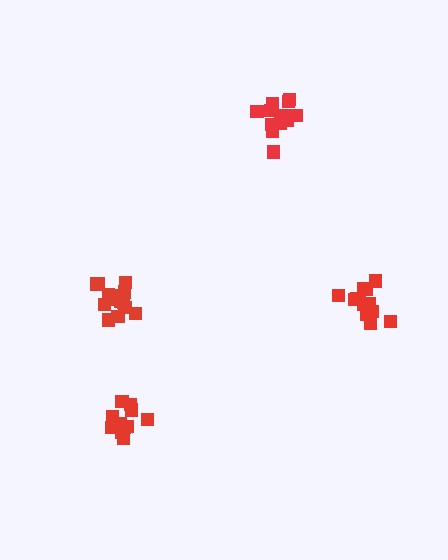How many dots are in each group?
Group 1: 12 dots, Group 2: 15 dots, Group 3: 12 dots, Group 4: 17 dots (56 total).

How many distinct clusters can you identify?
There are 4 distinct clusters.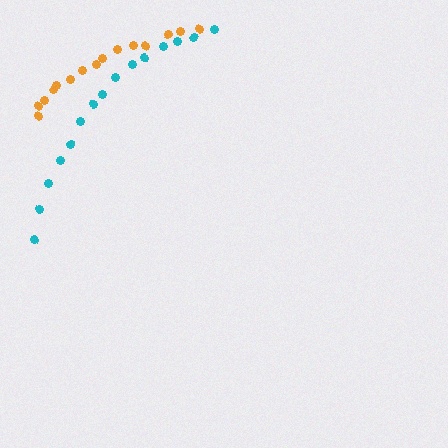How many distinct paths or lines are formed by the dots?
There are 2 distinct paths.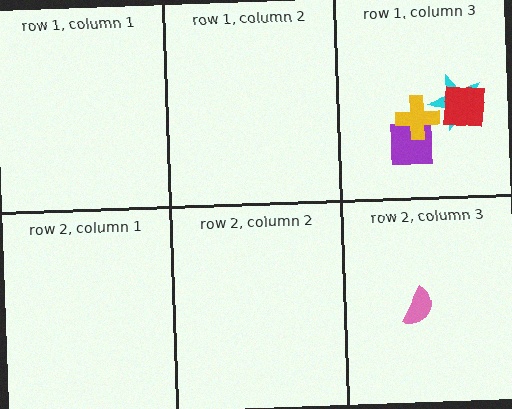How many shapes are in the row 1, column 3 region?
4.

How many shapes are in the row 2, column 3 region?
1.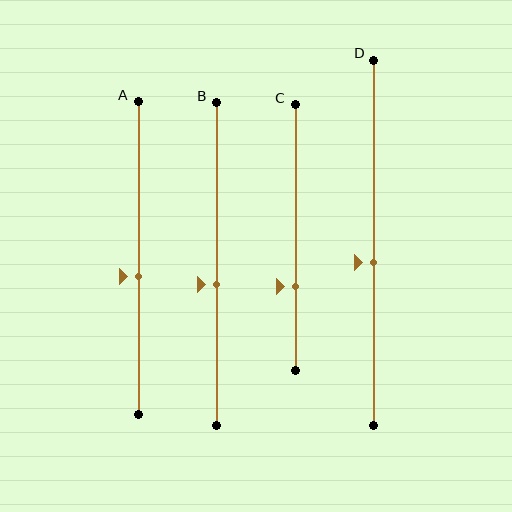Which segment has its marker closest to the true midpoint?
Segment D has its marker closest to the true midpoint.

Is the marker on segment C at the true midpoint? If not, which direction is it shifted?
No, the marker on segment C is shifted downward by about 18% of the segment length.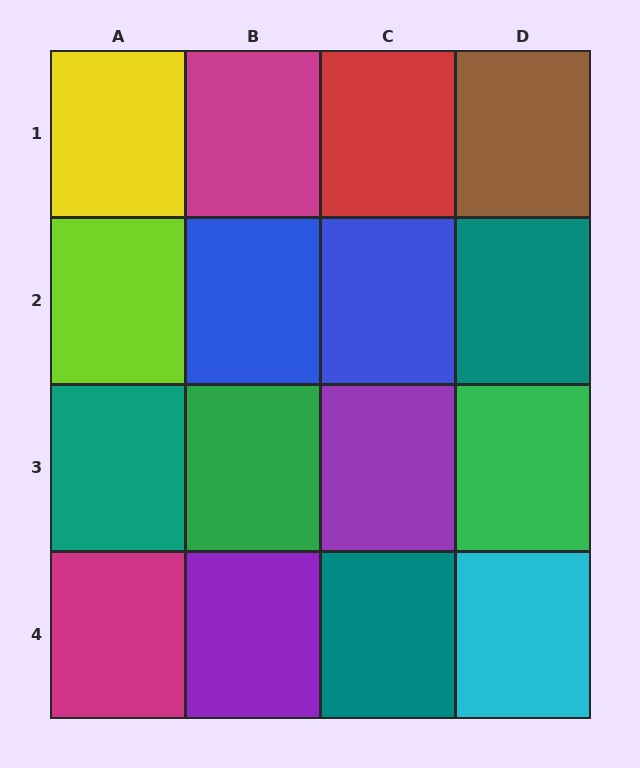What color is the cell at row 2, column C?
Blue.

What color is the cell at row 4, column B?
Purple.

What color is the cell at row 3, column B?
Green.